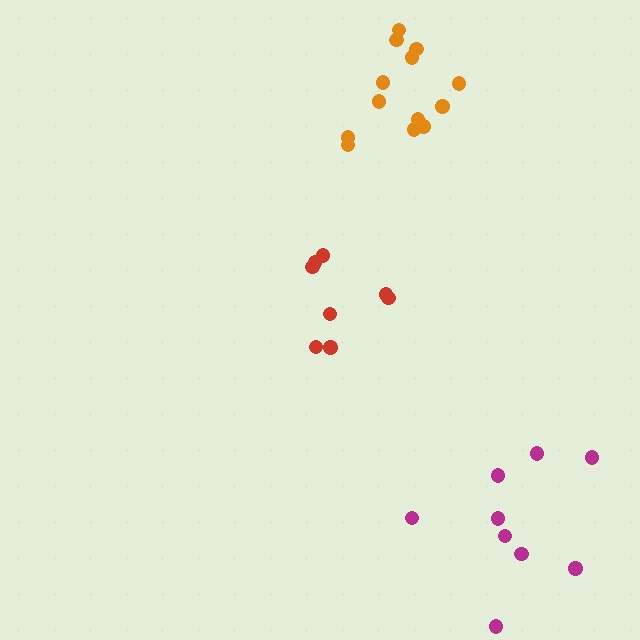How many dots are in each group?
Group 1: 9 dots, Group 2: 8 dots, Group 3: 13 dots (30 total).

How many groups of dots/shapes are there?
There are 3 groups.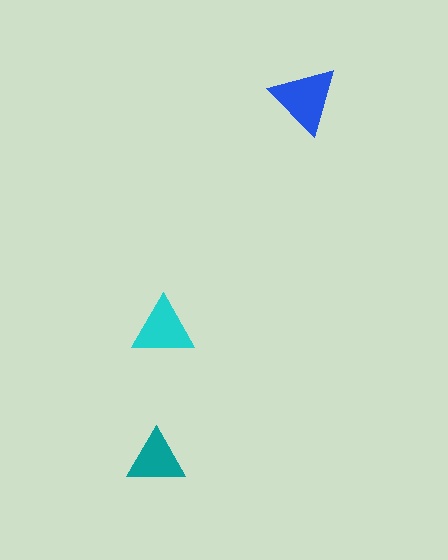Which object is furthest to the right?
The blue triangle is rightmost.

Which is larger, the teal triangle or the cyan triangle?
The cyan one.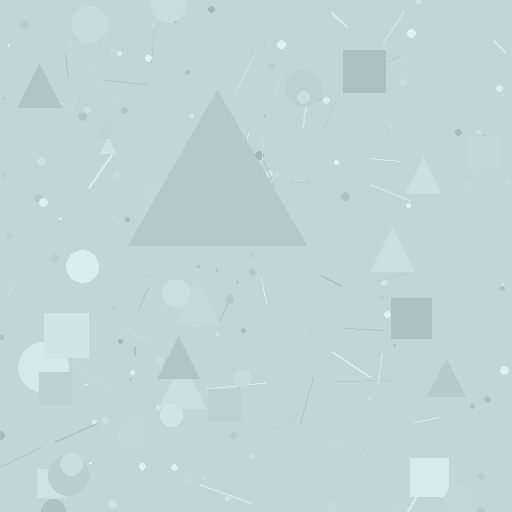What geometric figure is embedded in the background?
A triangle is embedded in the background.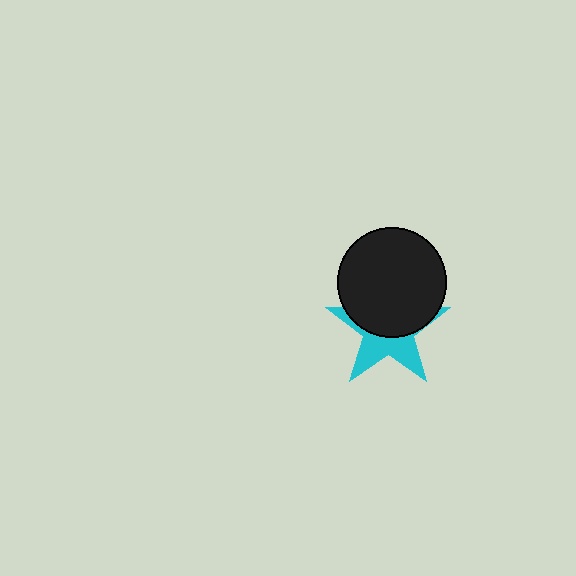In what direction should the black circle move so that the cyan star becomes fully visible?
The black circle should move up. That is the shortest direction to clear the overlap and leave the cyan star fully visible.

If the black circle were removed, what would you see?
You would see the complete cyan star.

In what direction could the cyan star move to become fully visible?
The cyan star could move down. That would shift it out from behind the black circle entirely.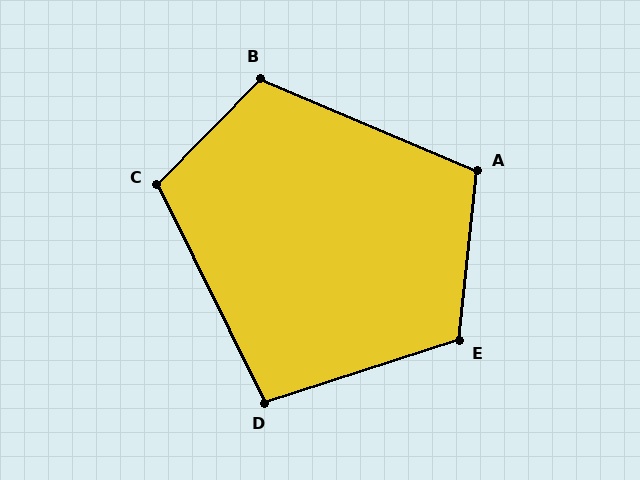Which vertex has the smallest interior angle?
D, at approximately 99 degrees.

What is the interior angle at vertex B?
Approximately 111 degrees (obtuse).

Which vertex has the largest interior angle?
E, at approximately 114 degrees.